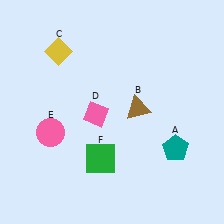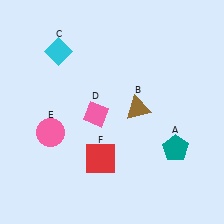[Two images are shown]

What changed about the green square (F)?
In Image 1, F is green. In Image 2, it changed to red.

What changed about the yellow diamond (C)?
In Image 1, C is yellow. In Image 2, it changed to cyan.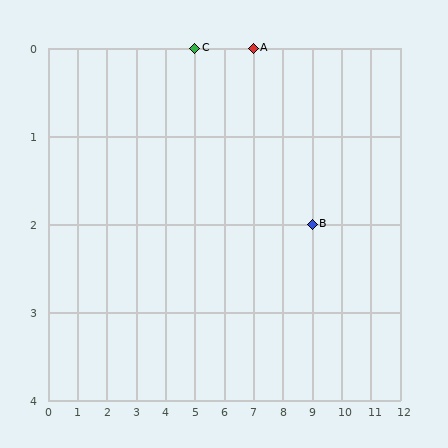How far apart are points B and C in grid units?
Points B and C are 4 columns and 2 rows apart (about 4.5 grid units diagonally).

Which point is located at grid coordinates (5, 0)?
Point C is at (5, 0).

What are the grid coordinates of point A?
Point A is at grid coordinates (7, 0).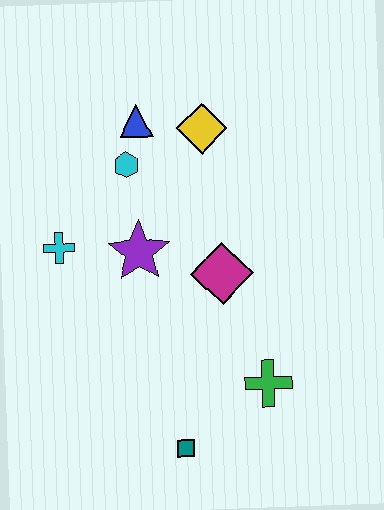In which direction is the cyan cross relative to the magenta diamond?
The cyan cross is to the left of the magenta diamond.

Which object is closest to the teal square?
The green cross is closest to the teal square.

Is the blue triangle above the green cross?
Yes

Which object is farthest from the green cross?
The blue triangle is farthest from the green cross.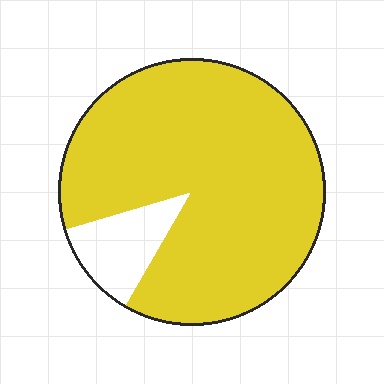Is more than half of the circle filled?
Yes.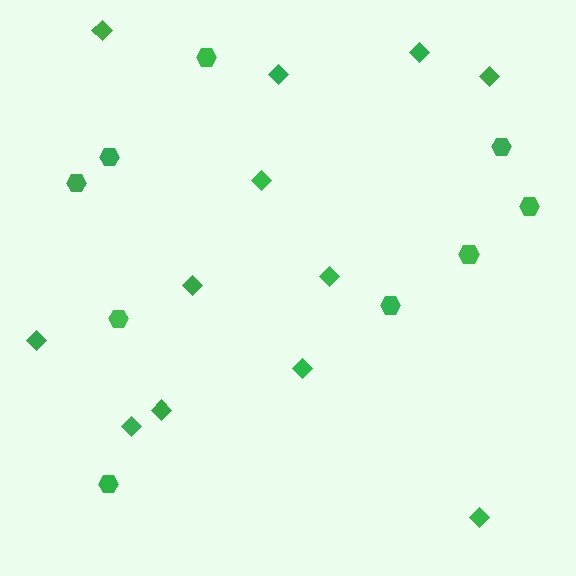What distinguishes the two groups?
There are 2 groups: one group of hexagons (9) and one group of diamonds (12).